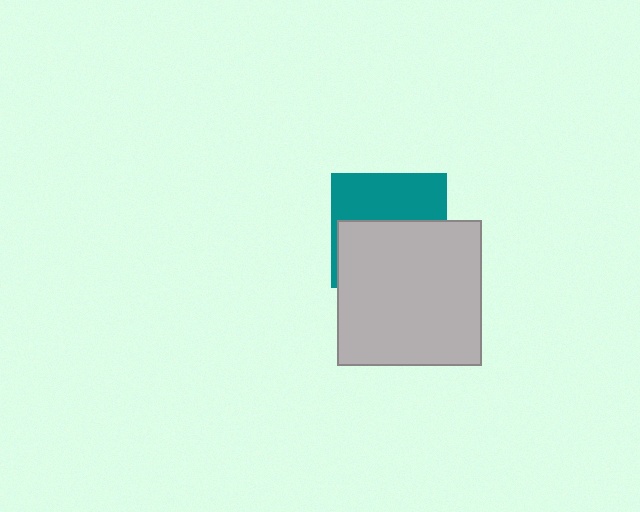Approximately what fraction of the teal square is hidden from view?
Roughly 57% of the teal square is hidden behind the light gray square.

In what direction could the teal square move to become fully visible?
The teal square could move up. That would shift it out from behind the light gray square entirely.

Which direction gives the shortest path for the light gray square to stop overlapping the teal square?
Moving down gives the shortest separation.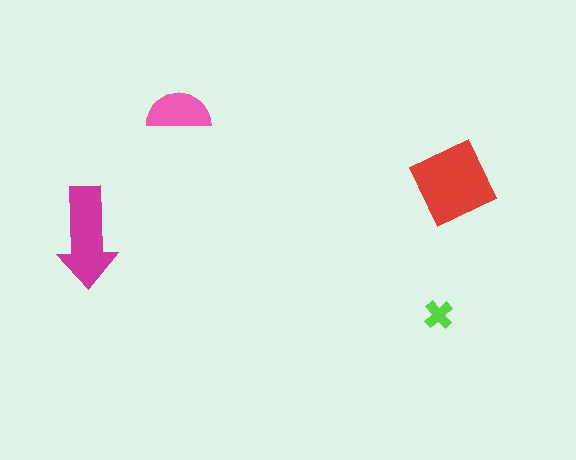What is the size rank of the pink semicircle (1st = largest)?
3rd.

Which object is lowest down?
The lime cross is bottommost.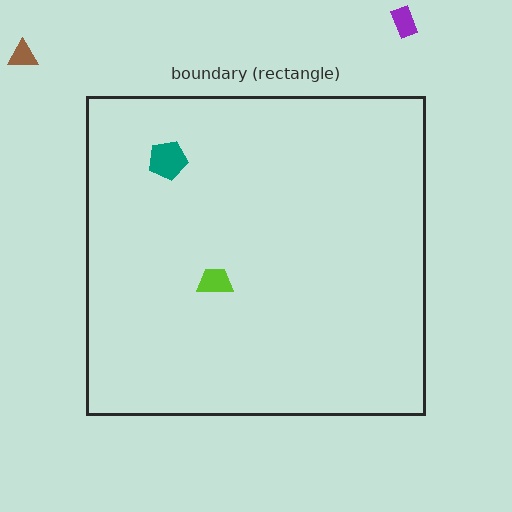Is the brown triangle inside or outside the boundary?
Outside.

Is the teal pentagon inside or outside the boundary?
Inside.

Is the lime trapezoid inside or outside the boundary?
Inside.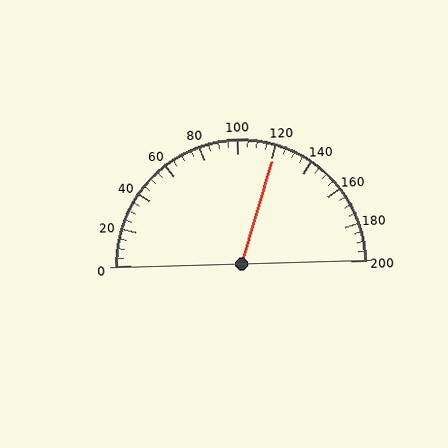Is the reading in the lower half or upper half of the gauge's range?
The reading is in the upper half of the range (0 to 200).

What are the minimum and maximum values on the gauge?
The gauge ranges from 0 to 200.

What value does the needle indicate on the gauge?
The needle indicates approximately 120.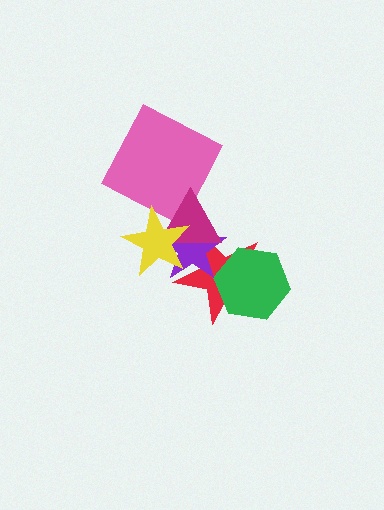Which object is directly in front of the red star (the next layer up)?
The green hexagon is directly in front of the red star.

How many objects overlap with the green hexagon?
1 object overlaps with the green hexagon.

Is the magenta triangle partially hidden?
Yes, it is partially covered by another shape.